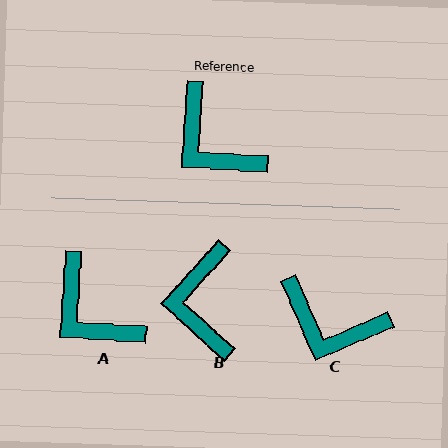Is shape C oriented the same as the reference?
No, it is off by about 27 degrees.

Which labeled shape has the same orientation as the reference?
A.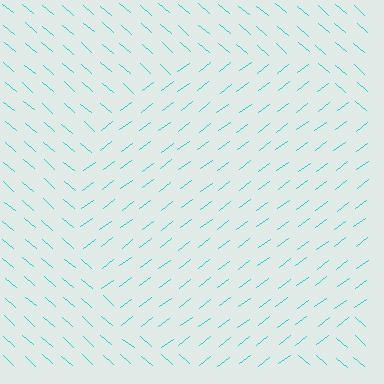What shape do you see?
I see a circle.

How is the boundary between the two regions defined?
The boundary is defined purely by a change in line orientation (approximately 78 degrees difference). All lines are the same color and thickness.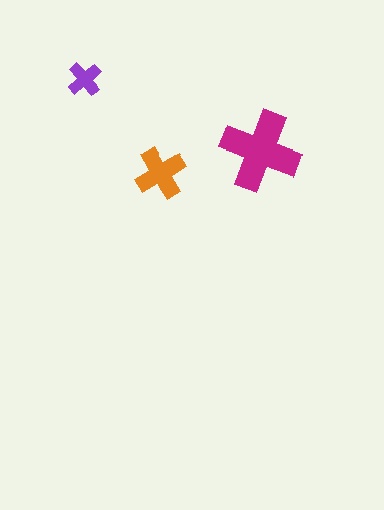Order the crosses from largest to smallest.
the magenta one, the orange one, the purple one.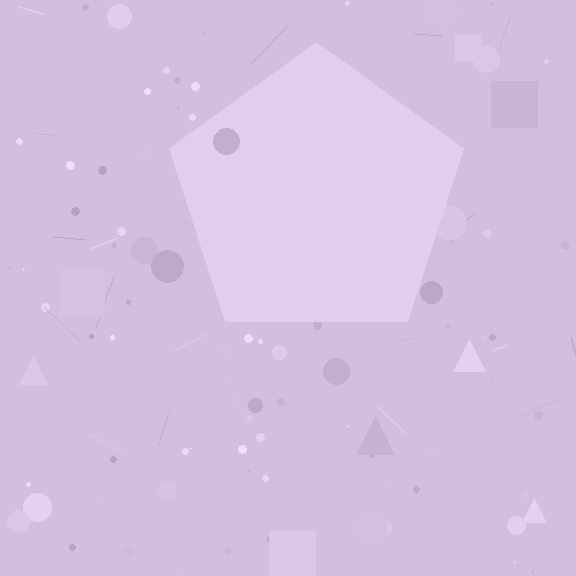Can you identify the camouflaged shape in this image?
The camouflaged shape is a pentagon.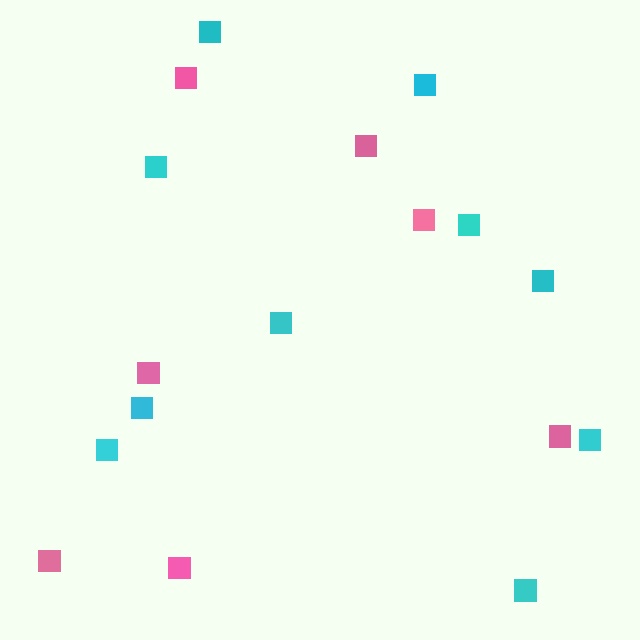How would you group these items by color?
There are 2 groups: one group of cyan squares (10) and one group of pink squares (7).